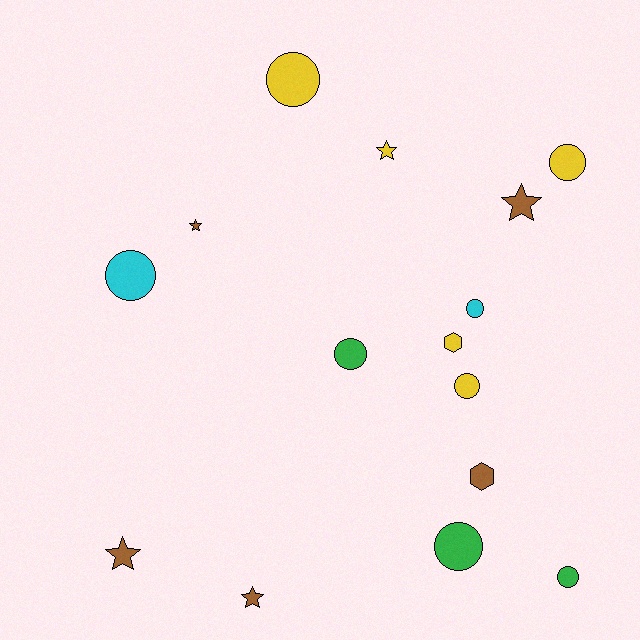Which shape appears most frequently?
Circle, with 8 objects.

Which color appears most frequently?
Brown, with 5 objects.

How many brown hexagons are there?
There is 1 brown hexagon.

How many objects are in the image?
There are 15 objects.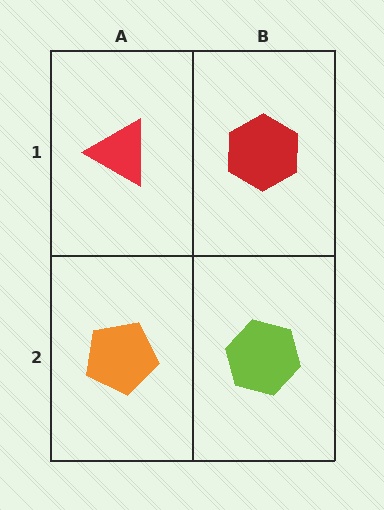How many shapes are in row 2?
2 shapes.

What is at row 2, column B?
A lime hexagon.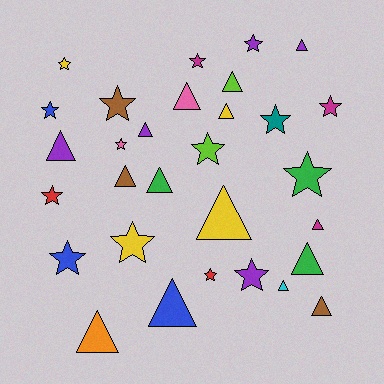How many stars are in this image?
There are 15 stars.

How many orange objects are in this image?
There is 1 orange object.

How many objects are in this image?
There are 30 objects.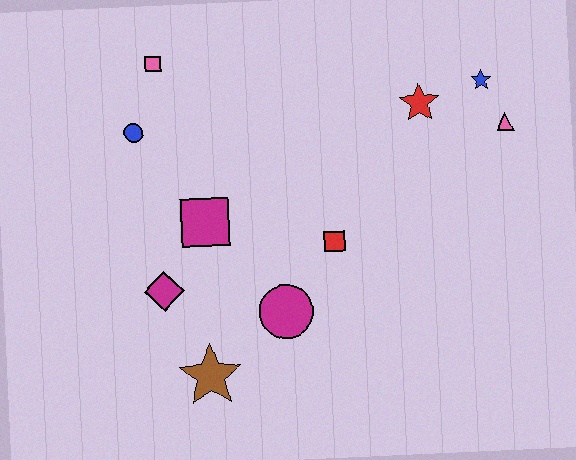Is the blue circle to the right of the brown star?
No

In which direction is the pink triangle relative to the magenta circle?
The pink triangle is to the right of the magenta circle.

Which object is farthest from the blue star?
The brown star is farthest from the blue star.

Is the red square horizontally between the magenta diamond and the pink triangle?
Yes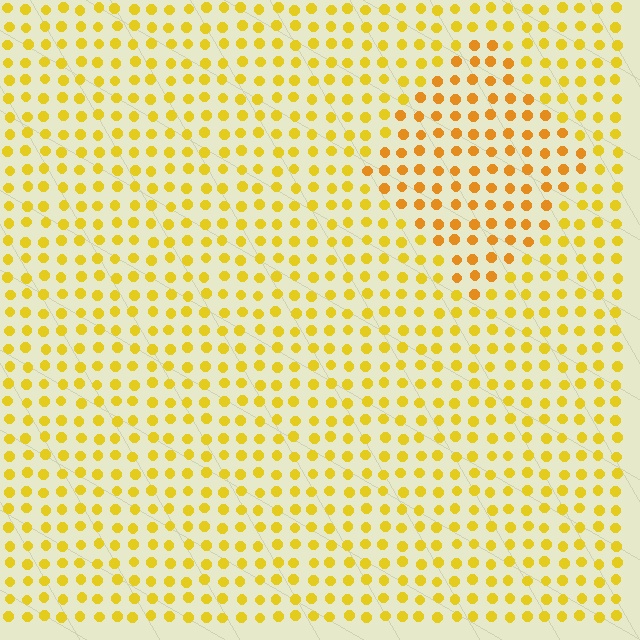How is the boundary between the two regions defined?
The boundary is defined purely by a slight shift in hue (about 19 degrees). Spacing, size, and orientation are identical on both sides.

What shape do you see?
I see a diamond.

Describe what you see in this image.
The image is filled with small yellow elements in a uniform arrangement. A diamond-shaped region is visible where the elements are tinted to a slightly different hue, forming a subtle color boundary.